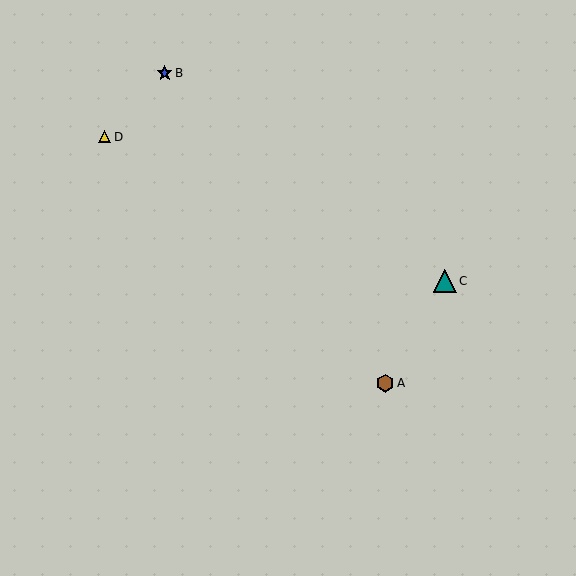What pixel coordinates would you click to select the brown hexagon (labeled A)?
Click at (385, 383) to select the brown hexagon A.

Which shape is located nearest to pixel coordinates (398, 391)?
The brown hexagon (labeled A) at (385, 383) is nearest to that location.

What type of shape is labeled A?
Shape A is a brown hexagon.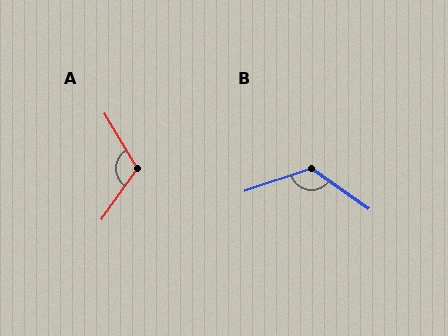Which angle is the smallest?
A, at approximately 114 degrees.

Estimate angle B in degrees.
Approximately 126 degrees.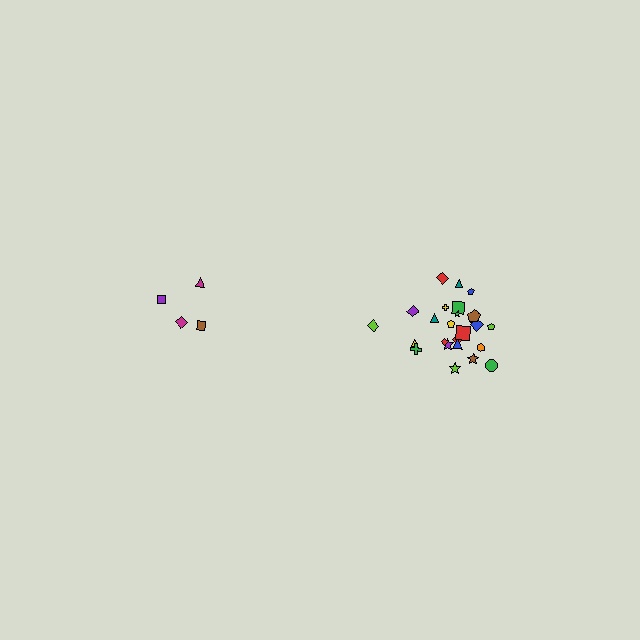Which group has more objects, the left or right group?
The right group.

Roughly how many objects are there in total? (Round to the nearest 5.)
Roughly 30 objects in total.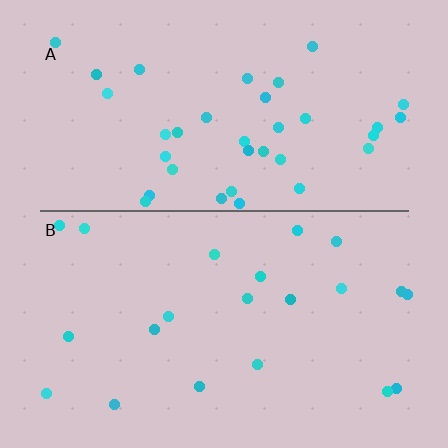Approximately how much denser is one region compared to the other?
Approximately 1.7× — region A over region B.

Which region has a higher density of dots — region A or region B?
A (the top).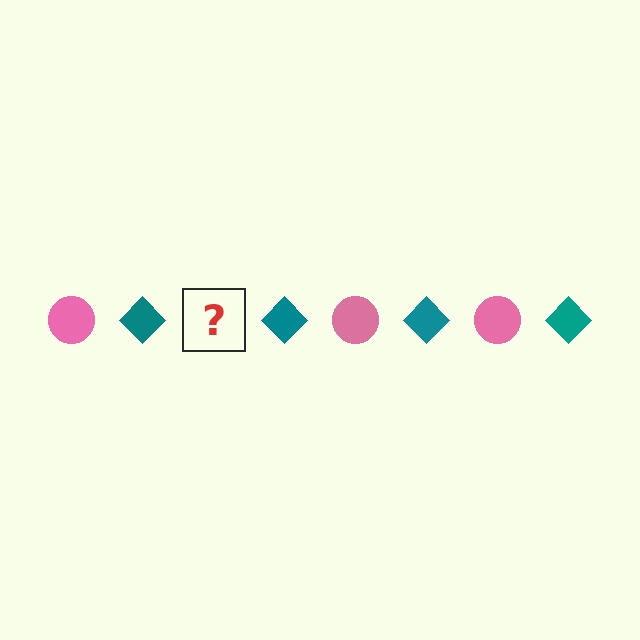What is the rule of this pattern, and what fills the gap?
The rule is that the pattern alternates between pink circle and teal diamond. The gap should be filled with a pink circle.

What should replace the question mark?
The question mark should be replaced with a pink circle.